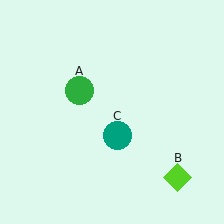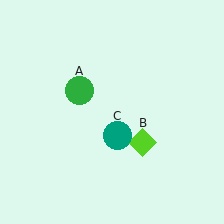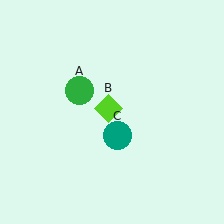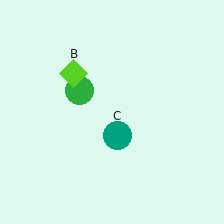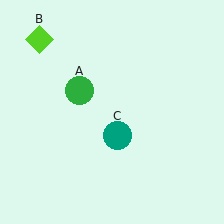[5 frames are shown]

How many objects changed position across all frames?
1 object changed position: lime diamond (object B).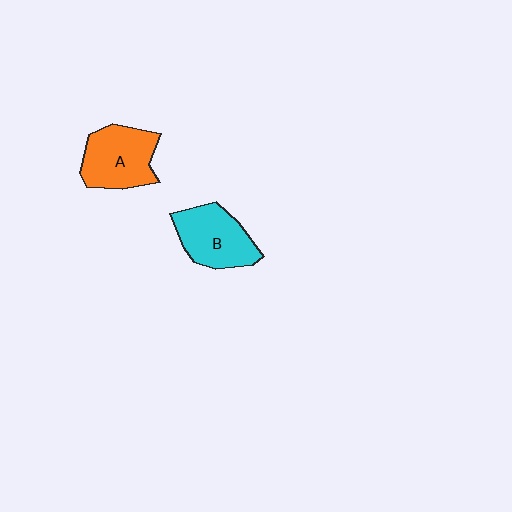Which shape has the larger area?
Shape A (orange).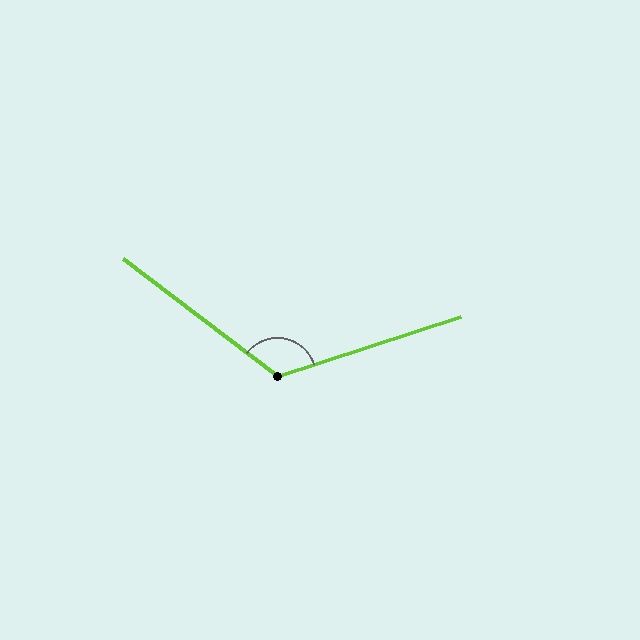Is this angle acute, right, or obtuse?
It is obtuse.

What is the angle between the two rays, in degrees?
Approximately 125 degrees.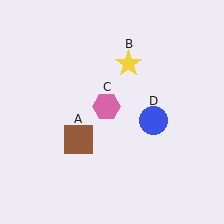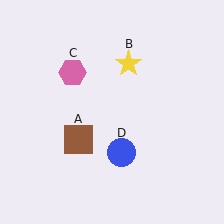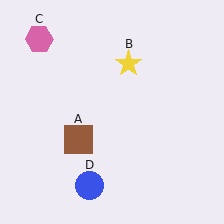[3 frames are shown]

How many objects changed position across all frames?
2 objects changed position: pink hexagon (object C), blue circle (object D).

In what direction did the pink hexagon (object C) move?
The pink hexagon (object C) moved up and to the left.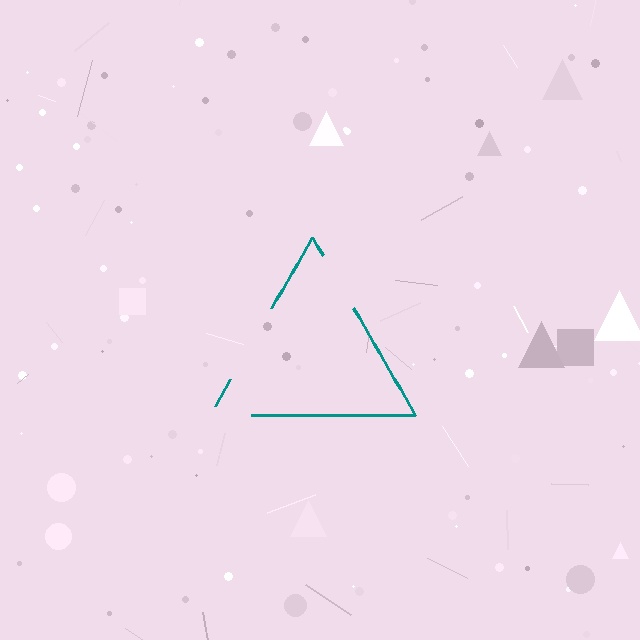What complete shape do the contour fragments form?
The contour fragments form a triangle.